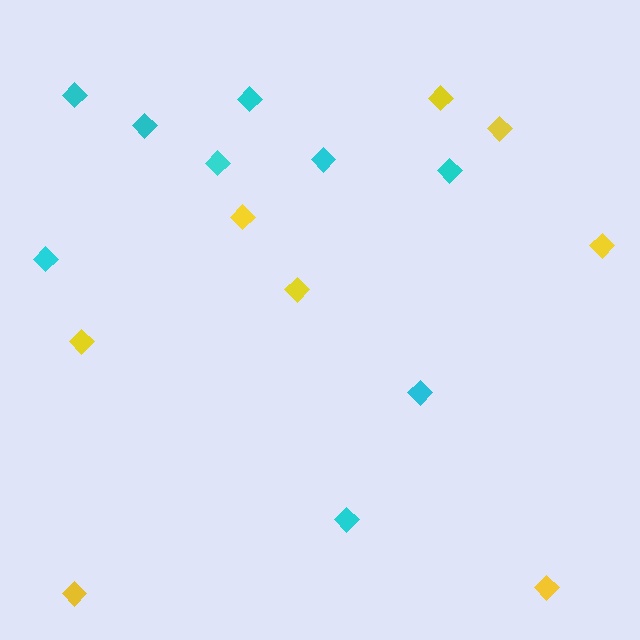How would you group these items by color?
There are 2 groups: one group of yellow diamonds (8) and one group of cyan diamonds (9).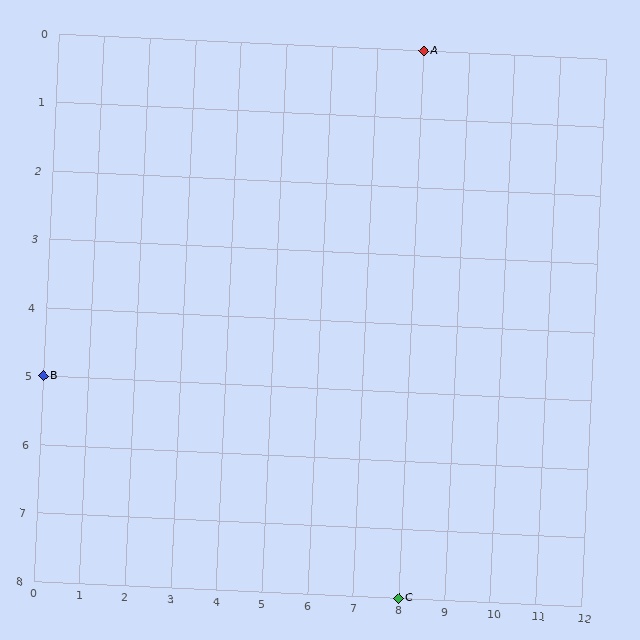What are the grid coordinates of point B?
Point B is at grid coordinates (0, 5).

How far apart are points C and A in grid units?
Points C and A are 8 rows apart.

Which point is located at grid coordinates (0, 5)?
Point B is at (0, 5).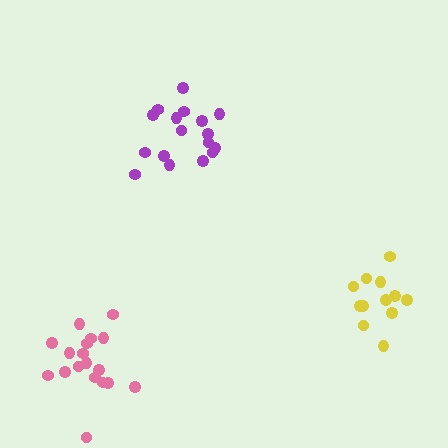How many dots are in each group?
Group 1: 17 dots, Group 2: 18 dots, Group 3: 12 dots (47 total).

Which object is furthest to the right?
The yellow cluster is rightmost.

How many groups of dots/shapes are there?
There are 3 groups.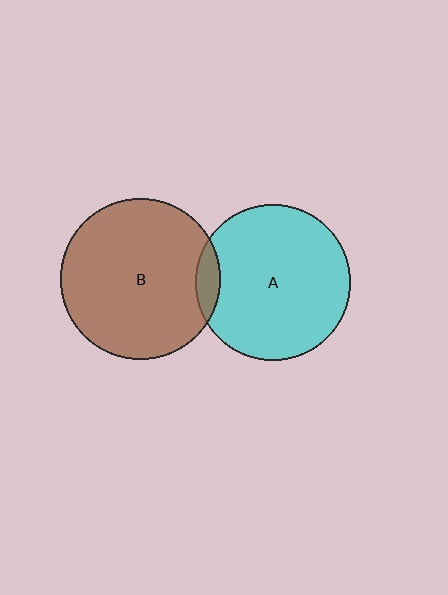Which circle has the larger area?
Circle B (brown).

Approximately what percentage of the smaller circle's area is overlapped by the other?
Approximately 10%.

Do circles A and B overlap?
Yes.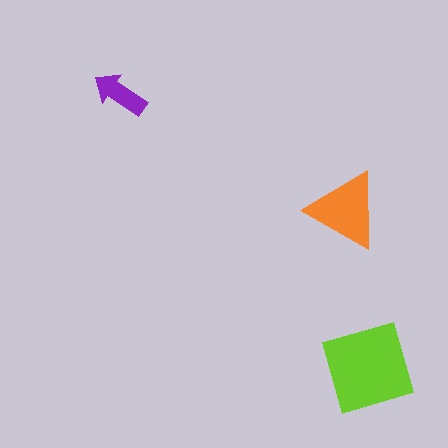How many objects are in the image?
There are 3 objects in the image.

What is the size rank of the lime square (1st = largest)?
1st.